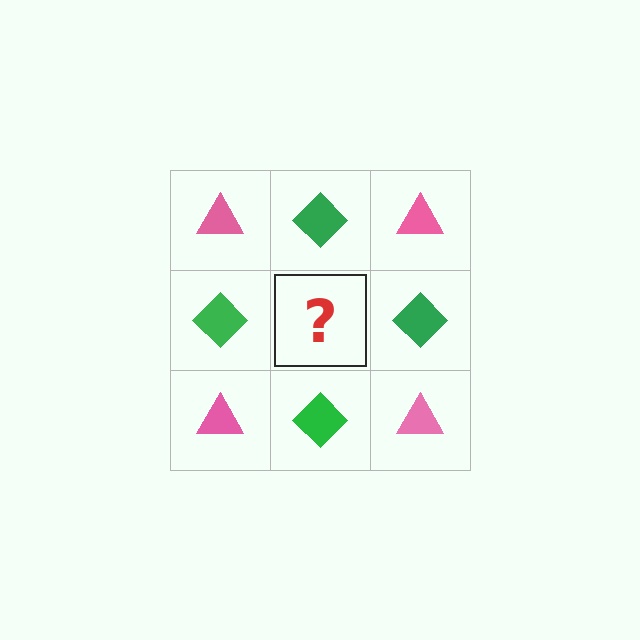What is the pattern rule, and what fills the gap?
The rule is that it alternates pink triangle and green diamond in a checkerboard pattern. The gap should be filled with a pink triangle.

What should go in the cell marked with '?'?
The missing cell should contain a pink triangle.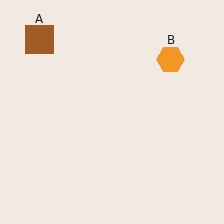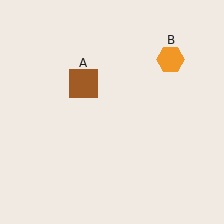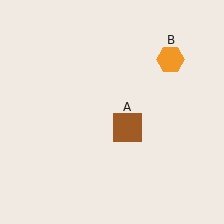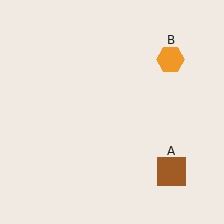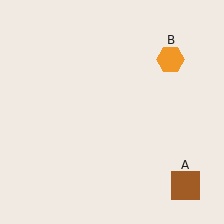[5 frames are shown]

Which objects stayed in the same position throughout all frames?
Orange hexagon (object B) remained stationary.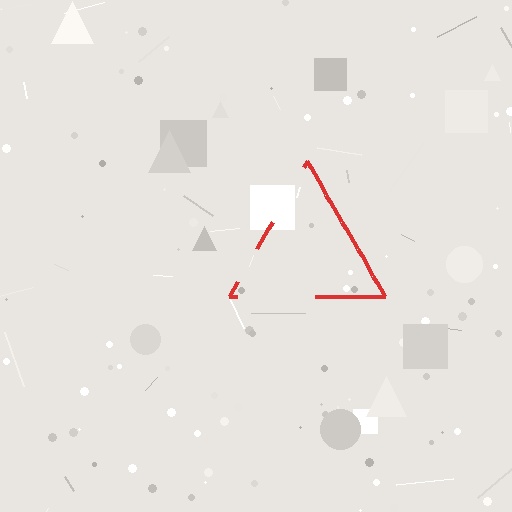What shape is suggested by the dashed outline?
The dashed outline suggests a triangle.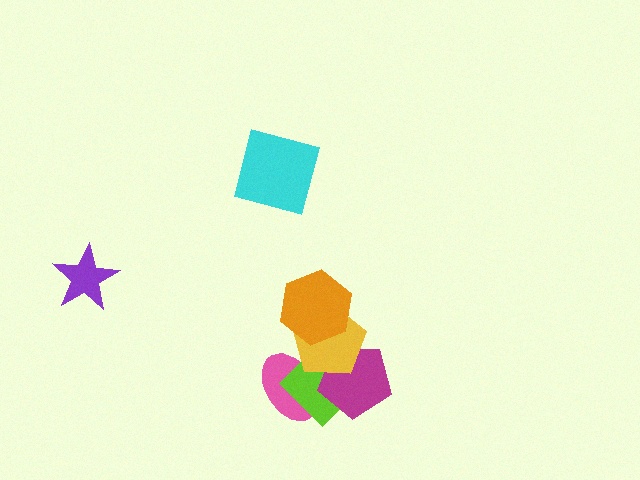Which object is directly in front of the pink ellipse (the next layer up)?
The lime diamond is directly in front of the pink ellipse.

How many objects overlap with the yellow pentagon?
4 objects overlap with the yellow pentagon.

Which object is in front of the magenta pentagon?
The yellow pentagon is in front of the magenta pentagon.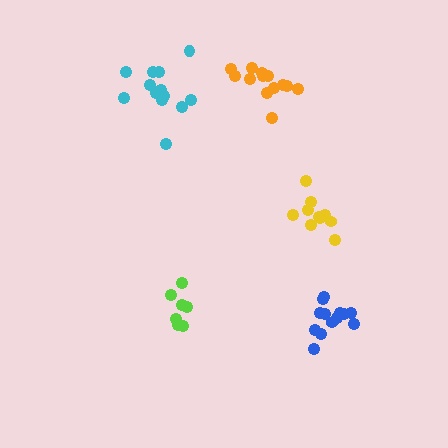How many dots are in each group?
Group 1: 13 dots, Group 2: 13 dots, Group 3: 11 dots, Group 4: 7 dots, Group 5: 13 dots (57 total).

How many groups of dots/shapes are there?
There are 5 groups.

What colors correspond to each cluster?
The clusters are colored: cyan, orange, yellow, lime, blue.